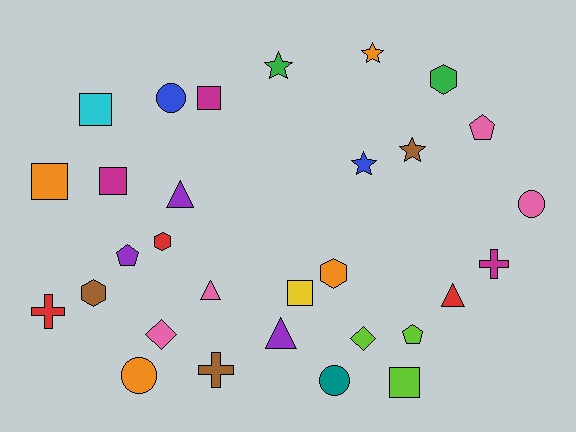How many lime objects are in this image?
There are 3 lime objects.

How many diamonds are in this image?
There are 2 diamonds.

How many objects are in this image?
There are 30 objects.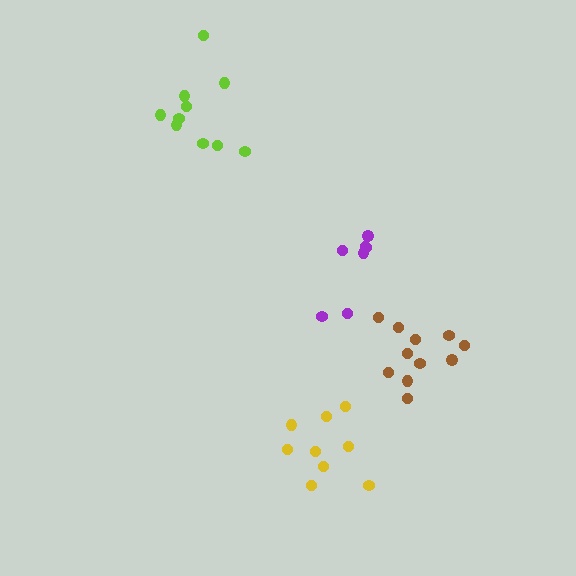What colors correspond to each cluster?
The clusters are colored: yellow, purple, brown, lime.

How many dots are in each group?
Group 1: 9 dots, Group 2: 7 dots, Group 3: 11 dots, Group 4: 10 dots (37 total).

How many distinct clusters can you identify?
There are 4 distinct clusters.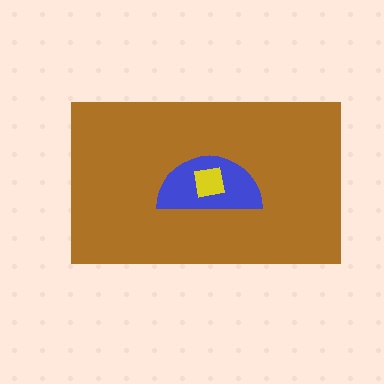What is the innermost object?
The yellow square.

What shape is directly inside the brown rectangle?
The blue semicircle.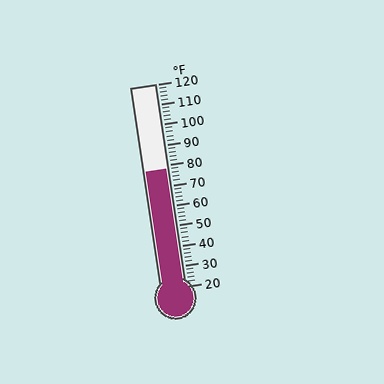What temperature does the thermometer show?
The thermometer shows approximately 78°F.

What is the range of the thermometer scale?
The thermometer scale ranges from 20°F to 120°F.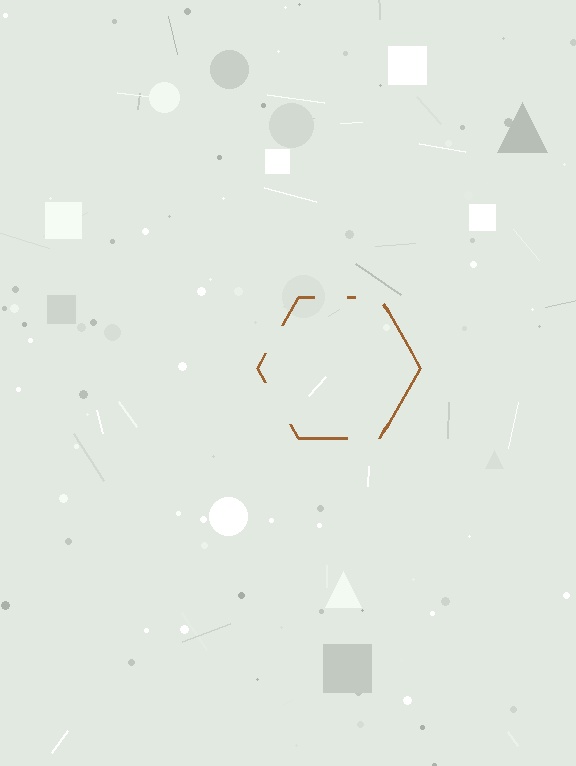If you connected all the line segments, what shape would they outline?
They would outline a hexagon.